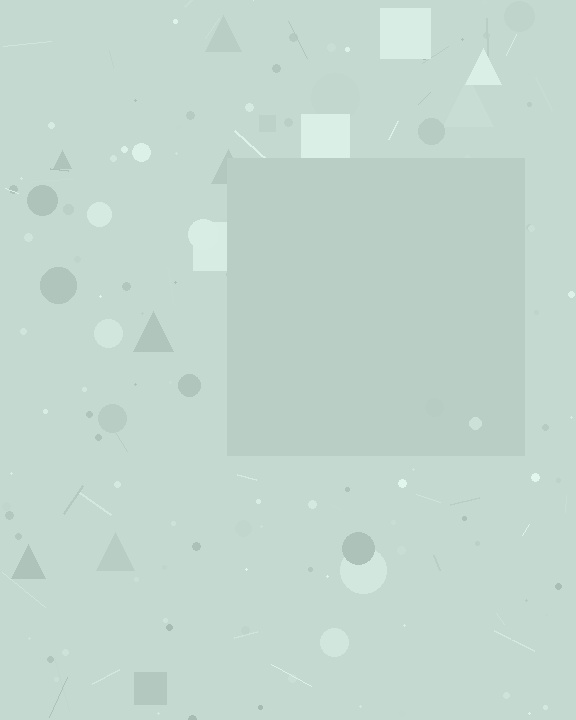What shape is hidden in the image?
A square is hidden in the image.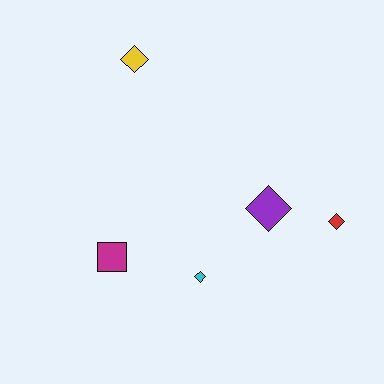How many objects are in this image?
There are 5 objects.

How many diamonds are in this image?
There are 4 diamonds.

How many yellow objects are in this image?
There is 1 yellow object.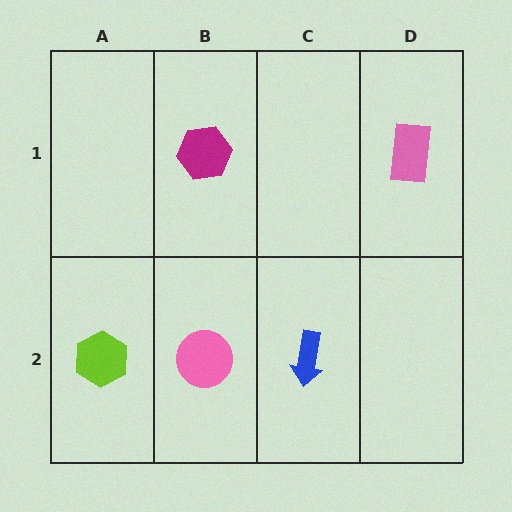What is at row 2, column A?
A lime hexagon.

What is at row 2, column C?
A blue arrow.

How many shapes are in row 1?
2 shapes.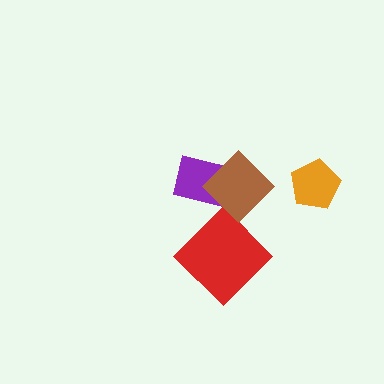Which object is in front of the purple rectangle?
The brown diamond is in front of the purple rectangle.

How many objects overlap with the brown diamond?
1 object overlaps with the brown diamond.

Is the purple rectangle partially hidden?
Yes, it is partially covered by another shape.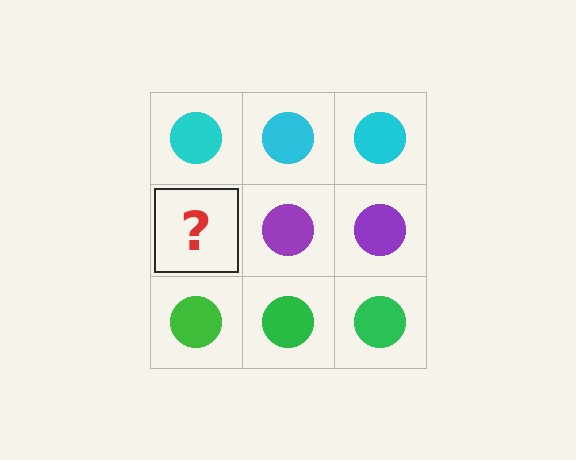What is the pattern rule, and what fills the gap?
The rule is that each row has a consistent color. The gap should be filled with a purple circle.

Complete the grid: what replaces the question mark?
The question mark should be replaced with a purple circle.